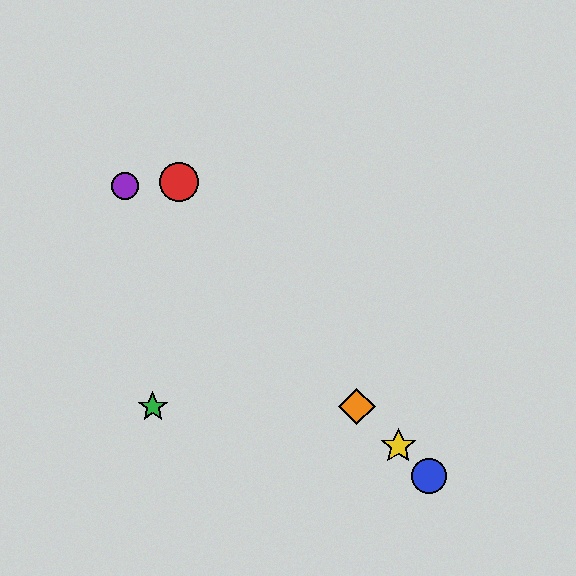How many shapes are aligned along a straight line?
4 shapes (the blue circle, the yellow star, the purple circle, the orange diamond) are aligned along a straight line.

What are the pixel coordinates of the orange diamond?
The orange diamond is at (357, 407).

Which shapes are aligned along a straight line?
The blue circle, the yellow star, the purple circle, the orange diamond are aligned along a straight line.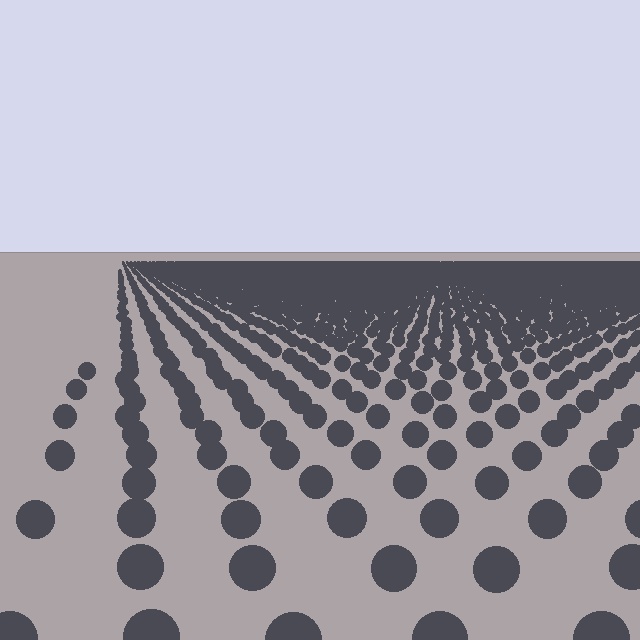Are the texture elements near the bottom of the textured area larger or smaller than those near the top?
Larger. Near the bottom, elements are closer to the viewer and appear at a bigger on-screen size.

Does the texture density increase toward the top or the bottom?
Density increases toward the top.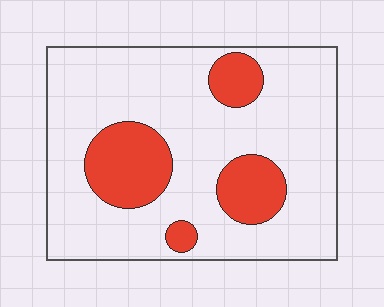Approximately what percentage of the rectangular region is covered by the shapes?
Approximately 20%.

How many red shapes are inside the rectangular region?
4.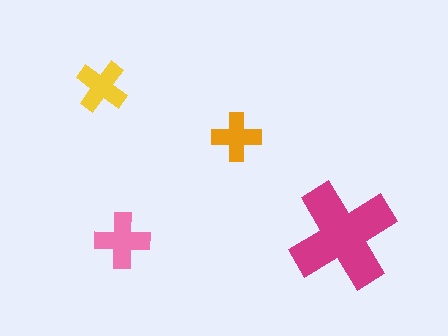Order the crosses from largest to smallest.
the magenta one, the pink one, the yellow one, the orange one.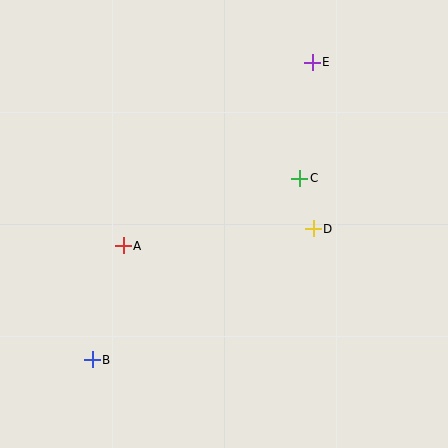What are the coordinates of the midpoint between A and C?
The midpoint between A and C is at (211, 212).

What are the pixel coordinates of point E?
Point E is at (312, 62).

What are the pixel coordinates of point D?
Point D is at (313, 229).